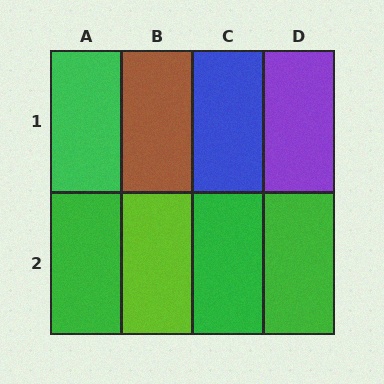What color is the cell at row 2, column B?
Lime.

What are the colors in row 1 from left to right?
Green, brown, blue, purple.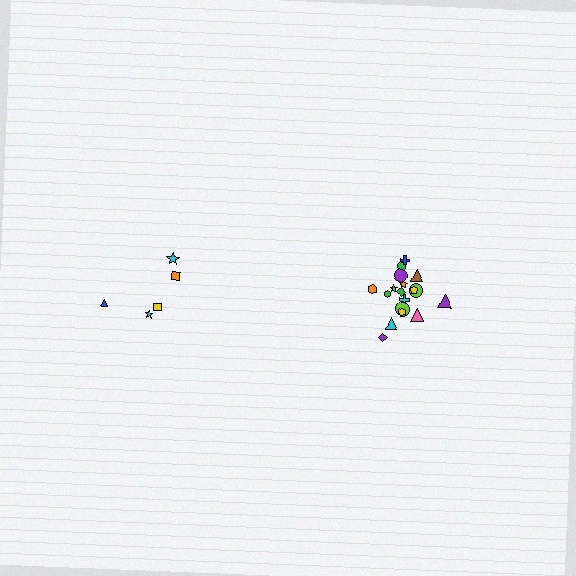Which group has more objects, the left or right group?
The right group.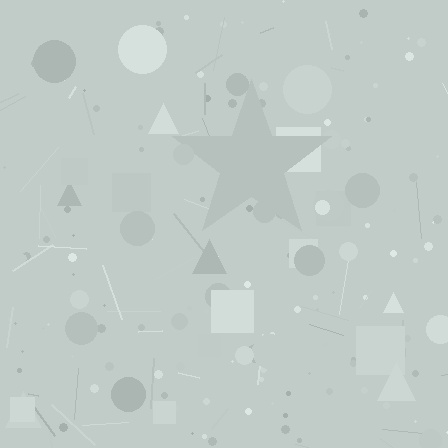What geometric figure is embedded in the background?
A star is embedded in the background.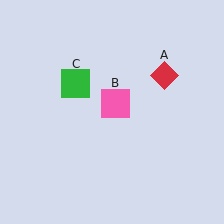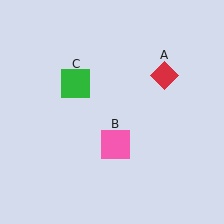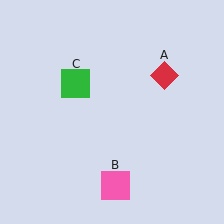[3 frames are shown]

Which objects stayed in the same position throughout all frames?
Red diamond (object A) and green square (object C) remained stationary.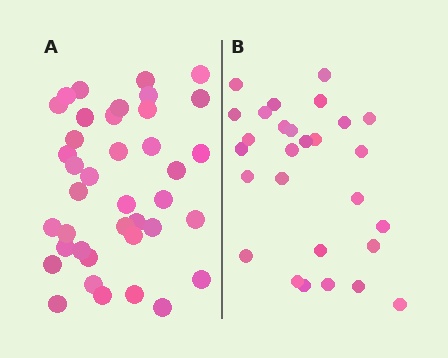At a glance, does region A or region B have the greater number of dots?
Region A (the left region) has more dots.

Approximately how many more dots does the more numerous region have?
Region A has roughly 12 or so more dots than region B.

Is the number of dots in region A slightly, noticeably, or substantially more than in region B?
Region A has noticeably more, but not dramatically so. The ratio is roughly 1.4 to 1.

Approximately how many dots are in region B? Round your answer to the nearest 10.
About 30 dots. (The exact count is 28, which rounds to 30.)